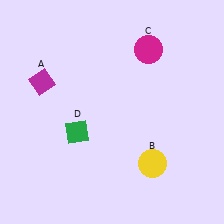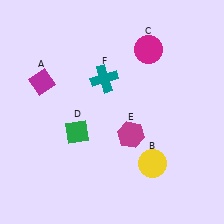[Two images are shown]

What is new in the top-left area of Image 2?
A teal cross (F) was added in the top-left area of Image 2.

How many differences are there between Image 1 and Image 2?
There are 2 differences between the two images.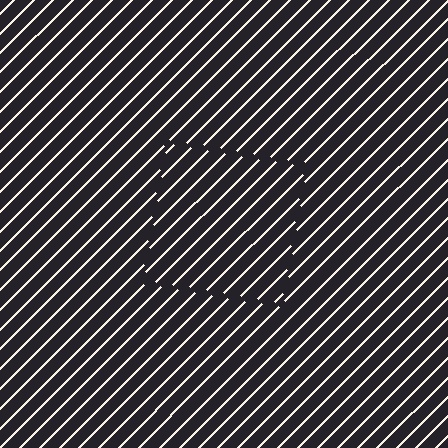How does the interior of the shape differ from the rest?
The interior of the shape contains the same grating, shifted by half a period — the contour is defined by the phase discontinuity where line-ends from the inner and outer gratings abut.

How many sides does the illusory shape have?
4 sides — the line-ends trace a square.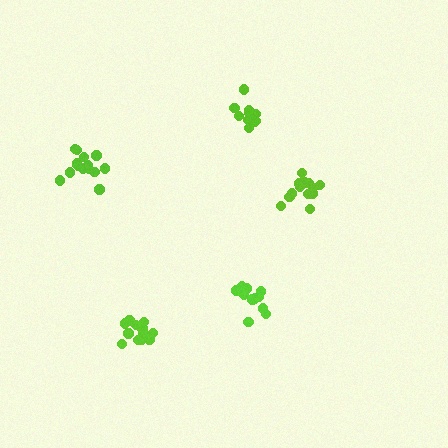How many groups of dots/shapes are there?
There are 5 groups.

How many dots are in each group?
Group 1: 16 dots, Group 2: 15 dots, Group 3: 14 dots, Group 4: 11 dots, Group 5: 16 dots (72 total).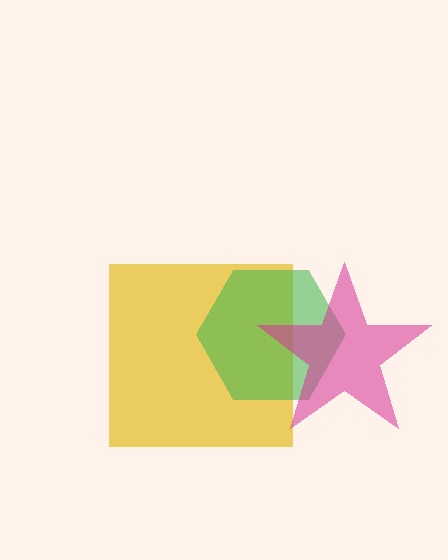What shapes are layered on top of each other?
The layered shapes are: a yellow square, a green hexagon, a magenta star.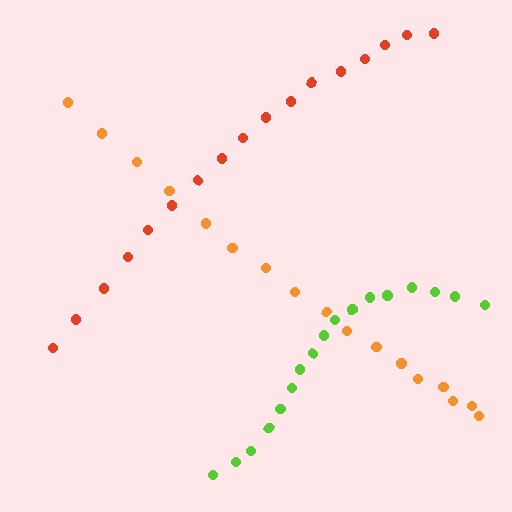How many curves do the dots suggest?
There are 3 distinct paths.